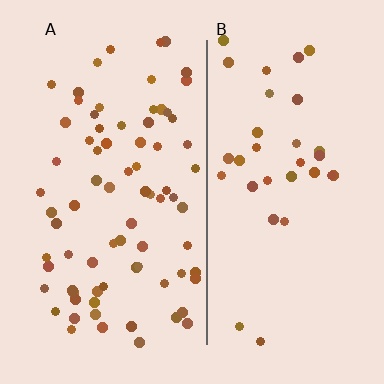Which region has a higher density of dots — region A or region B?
A (the left).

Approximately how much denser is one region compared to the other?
Approximately 2.4× — region A over region B.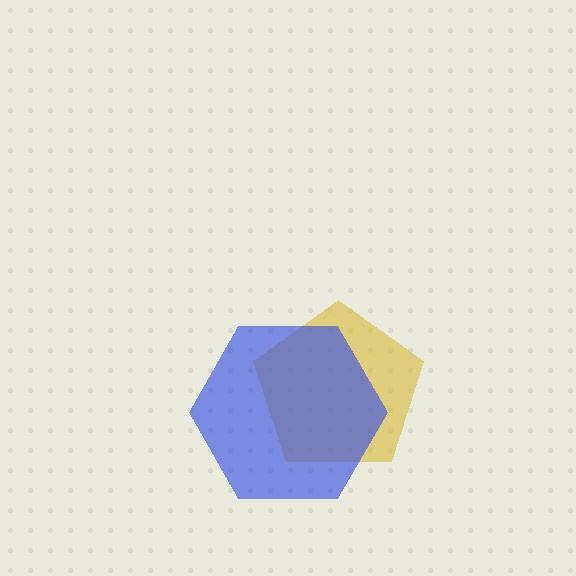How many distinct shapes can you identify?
There are 2 distinct shapes: a yellow pentagon, a blue hexagon.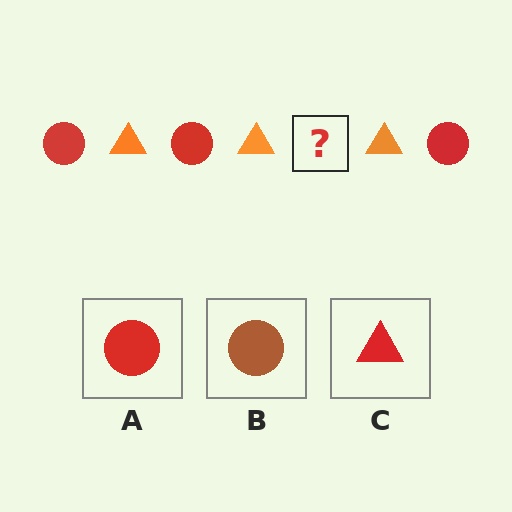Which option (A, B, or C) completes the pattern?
A.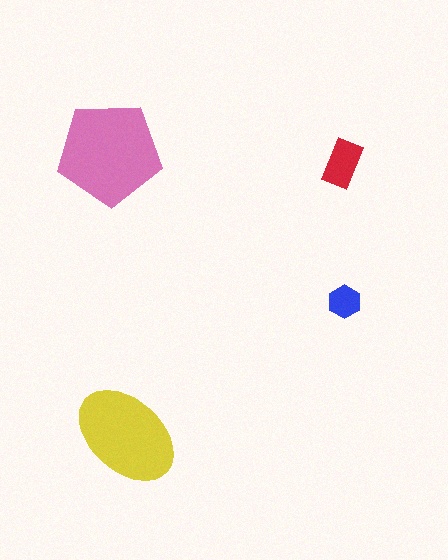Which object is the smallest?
The blue hexagon.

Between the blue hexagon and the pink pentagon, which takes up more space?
The pink pentagon.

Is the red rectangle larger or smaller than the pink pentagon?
Smaller.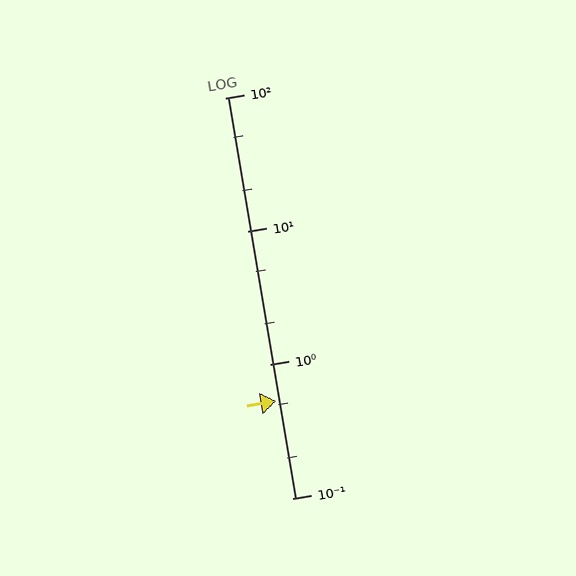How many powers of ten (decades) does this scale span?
The scale spans 3 decades, from 0.1 to 100.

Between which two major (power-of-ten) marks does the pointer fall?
The pointer is between 0.1 and 1.